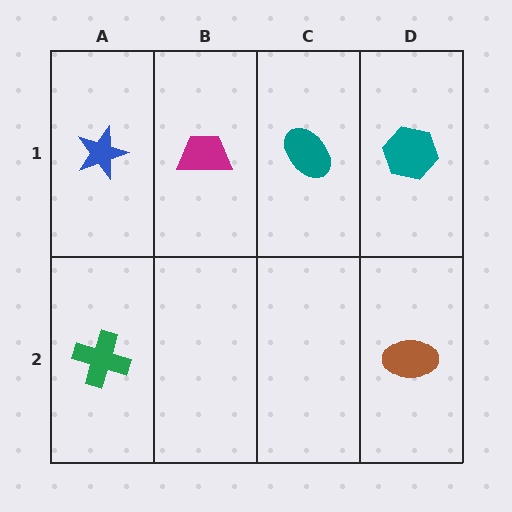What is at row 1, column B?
A magenta trapezoid.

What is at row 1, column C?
A teal ellipse.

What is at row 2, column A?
A green cross.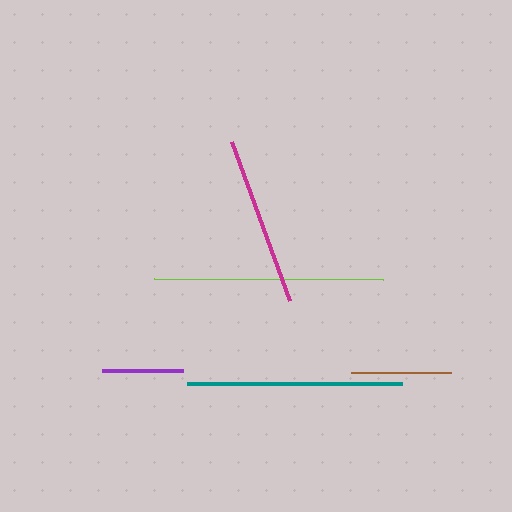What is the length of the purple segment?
The purple segment is approximately 81 pixels long.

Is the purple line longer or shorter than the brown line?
The brown line is longer than the purple line.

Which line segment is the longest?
The lime line is the longest at approximately 229 pixels.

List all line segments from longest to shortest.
From longest to shortest: lime, teal, magenta, brown, purple.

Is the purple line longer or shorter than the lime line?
The lime line is longer than the purple line.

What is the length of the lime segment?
The lime segment is approximately 229 pixels long.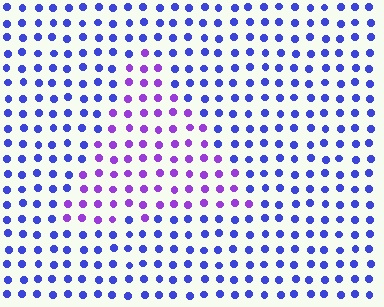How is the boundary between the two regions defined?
The boundary is defined purely by a slight shift in hue (about 41 degrees). Spacing, size, and orientation are identical on both sides.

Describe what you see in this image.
The image is filled with small blue elements in a uniform arrangement. A triangle-shaped region is visible where the elements are tinted to a slightly different hue, forming a subtle color boundary.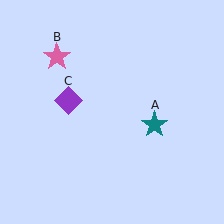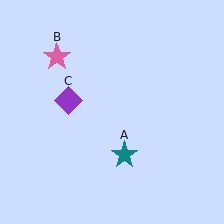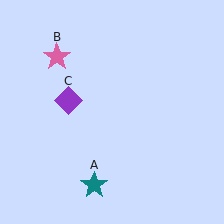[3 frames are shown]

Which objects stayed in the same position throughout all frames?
Pink star (object B) and purple diamond (object C) remained stationary.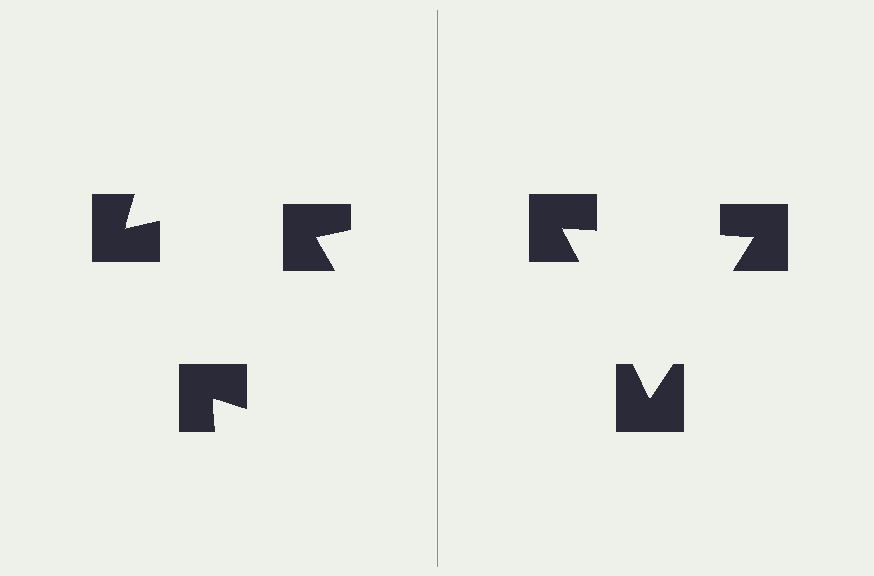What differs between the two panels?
The notched squares are positioned identically on both sides; only the wedge orientations differ. On the right they align to a triangle; on the left they are misaligned.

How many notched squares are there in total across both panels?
6 — 3 on each side.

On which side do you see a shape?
An illusory triangle appears on the right side. On the left side the wedge cuts are rotated, so no coherent shape forms.